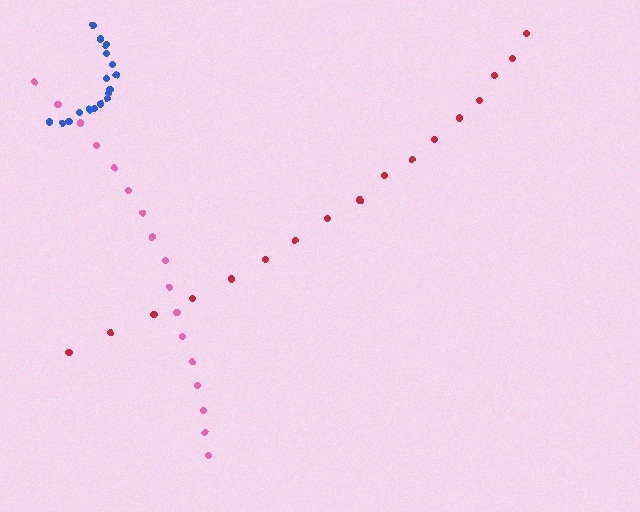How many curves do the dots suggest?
There are 3 distinct paths.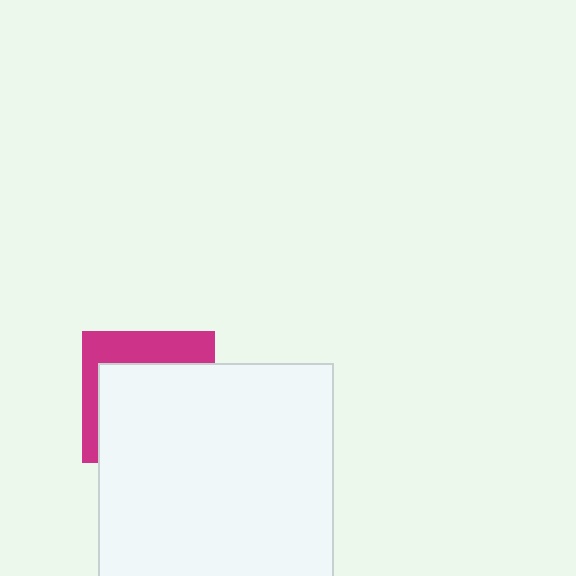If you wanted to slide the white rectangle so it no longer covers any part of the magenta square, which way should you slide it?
Slide it down — that is the most direct way to separate the two shapes.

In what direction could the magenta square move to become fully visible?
The magenta square could move up. That would shift it out from behind the white rectangle entirely.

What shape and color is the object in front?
The object in front is a white rectangle.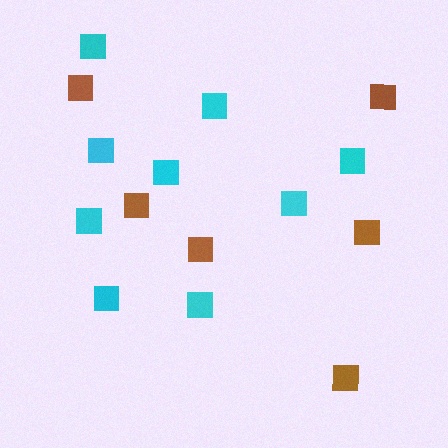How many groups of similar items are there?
There are 2 groups: one group of brown squares (6) and one group of cyan squares (9).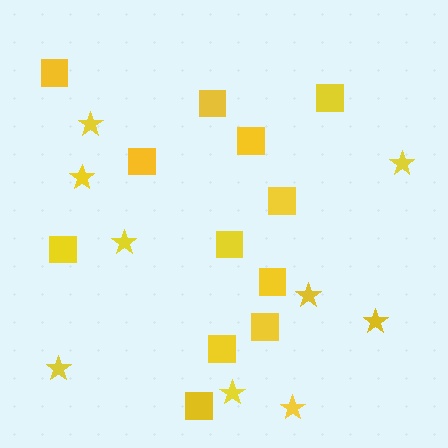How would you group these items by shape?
There are 2 groups: one group of squares (12) and one group of stars (9).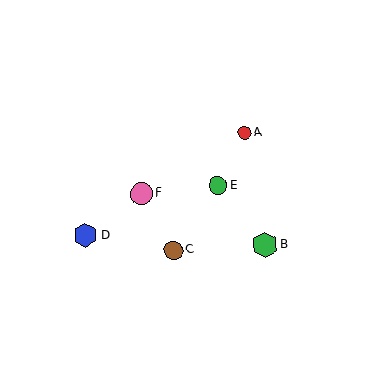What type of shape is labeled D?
Shape D is a blue hexagon.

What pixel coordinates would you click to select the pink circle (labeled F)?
Click at (141, 194) to select the pink circle F.